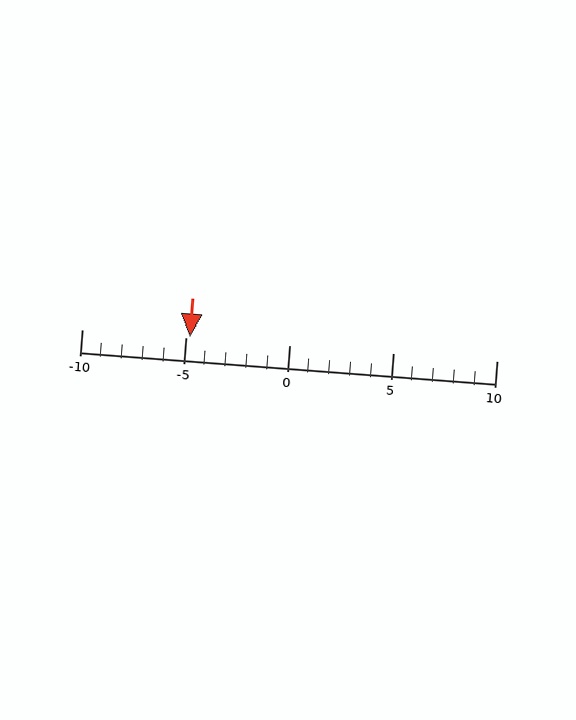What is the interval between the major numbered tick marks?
The major tick marks are spaced 5 units apart.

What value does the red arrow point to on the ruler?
The red arrow points to approximately -5.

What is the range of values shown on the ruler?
The ruler shows values from -10 to 10.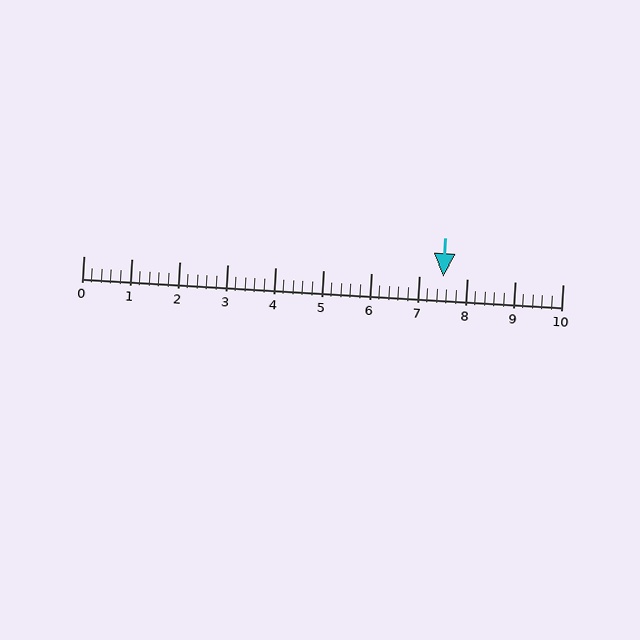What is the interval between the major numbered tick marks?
The major tick marks are spaced 1 units apart.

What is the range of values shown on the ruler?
The ruler shows values from 0 to 10.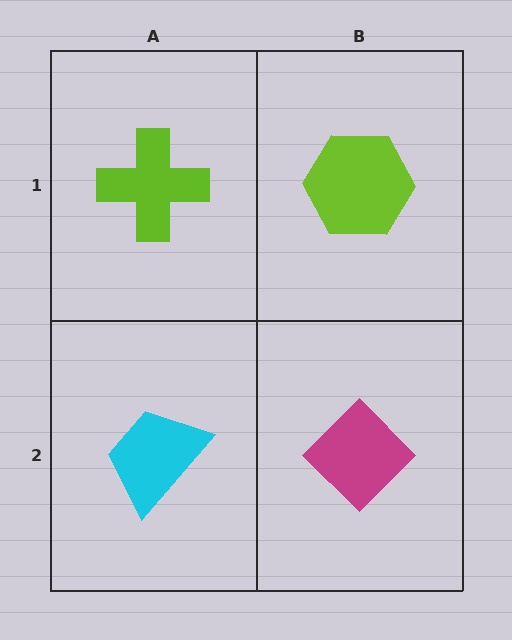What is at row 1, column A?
A lime cross.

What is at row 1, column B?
A lime hexagon.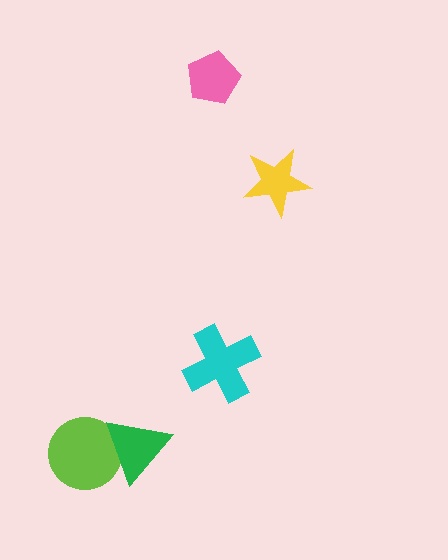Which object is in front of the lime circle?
The green triangle is in front of the lime circle.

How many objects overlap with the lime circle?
1 object overlaps with the lime circle.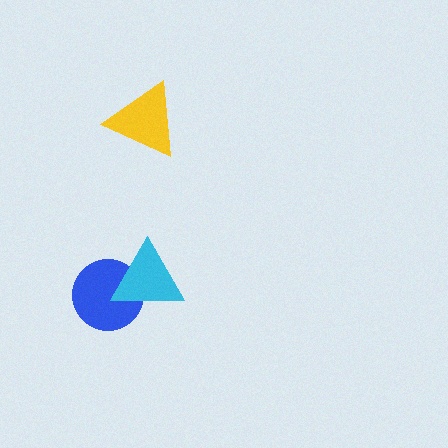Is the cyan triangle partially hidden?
No, no other shape covers it.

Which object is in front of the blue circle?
The cyan triangle is in front of the blue circle.